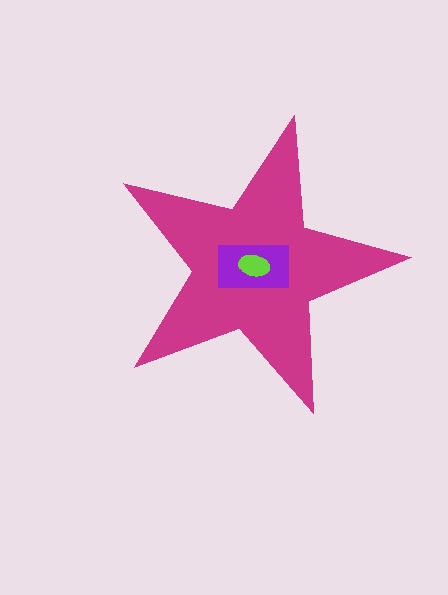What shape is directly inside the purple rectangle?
The lime ellipse.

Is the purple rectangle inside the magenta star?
Yes.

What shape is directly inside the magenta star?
The purple rectangle.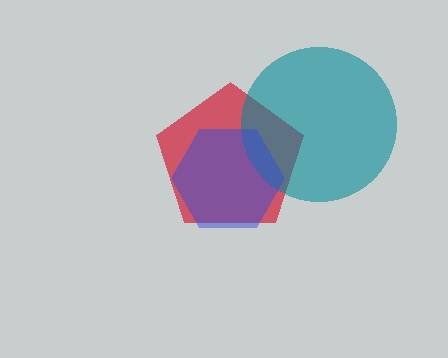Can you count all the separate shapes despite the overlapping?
Yes, there are 3 separate shapes.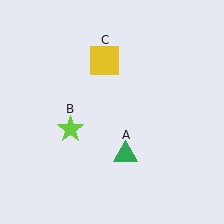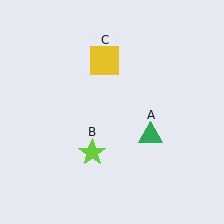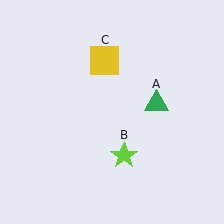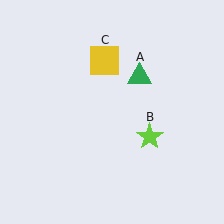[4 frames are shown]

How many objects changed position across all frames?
2 objects changed position: green triangle (object A), lime star (object B).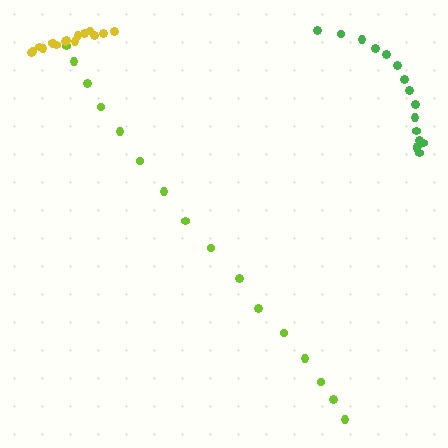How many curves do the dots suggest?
There are 3 distinct paths.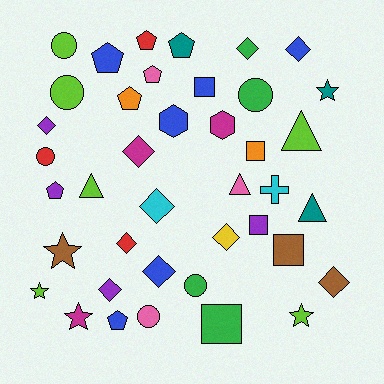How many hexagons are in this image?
There are 2 hexagons.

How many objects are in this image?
There are 40 objects.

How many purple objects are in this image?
There are 4 purple objects.